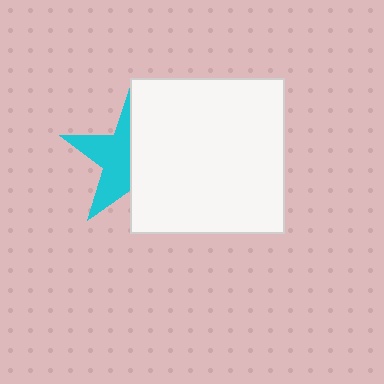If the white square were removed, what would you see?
You would see the complete cyan star.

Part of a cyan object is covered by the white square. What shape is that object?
It is a star.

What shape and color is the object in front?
The object in front is a white square.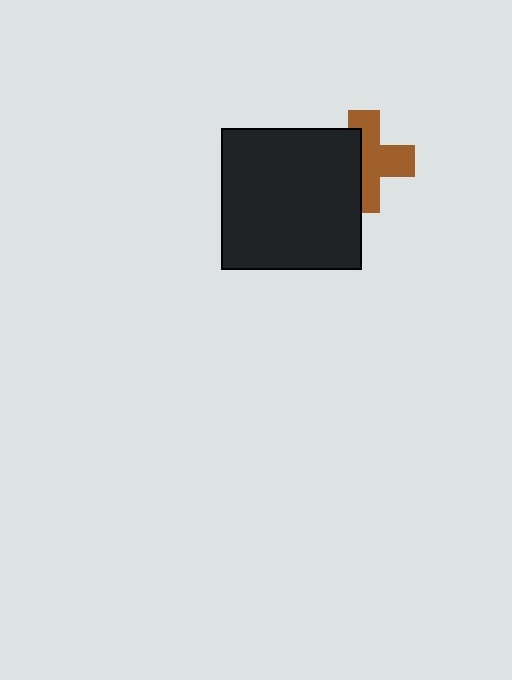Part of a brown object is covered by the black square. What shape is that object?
It is a cross.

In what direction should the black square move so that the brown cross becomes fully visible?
The black square should move left. That is the shortest direction to clear the overlap and leave the brown cross fully visible.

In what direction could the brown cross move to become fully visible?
The brown cross could move right. That would shift it out from behind the black square entirely.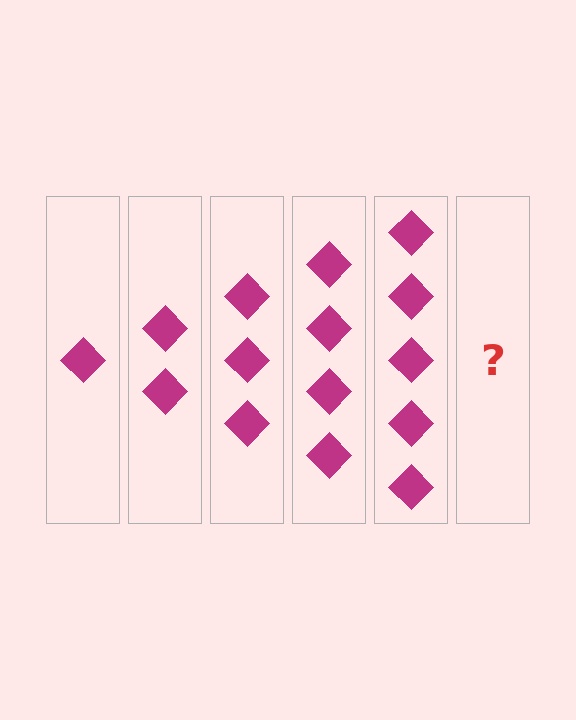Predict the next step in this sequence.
The next step is 6 diamonds.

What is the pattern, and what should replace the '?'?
The pattern is that each step adds one more diamond. The '?' should be 6 diamonds.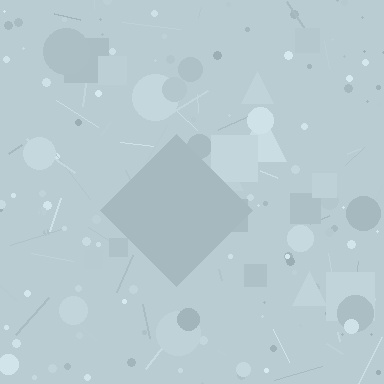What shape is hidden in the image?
A diamond is hidden in the image.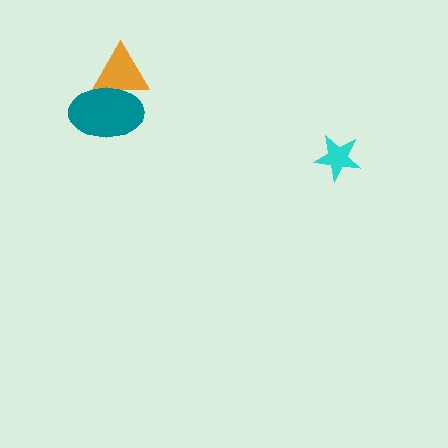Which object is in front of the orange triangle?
The teal ellipse is in front of the orange triangle.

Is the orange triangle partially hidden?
Yes, it is partially covered by another shape.